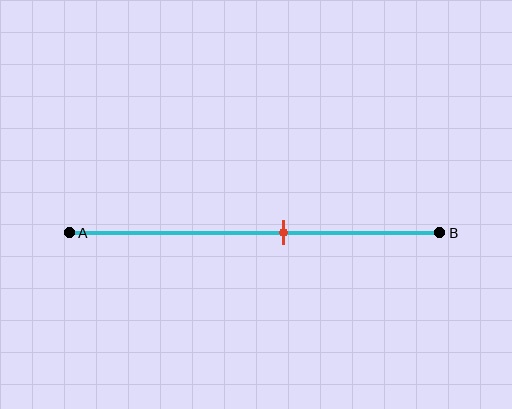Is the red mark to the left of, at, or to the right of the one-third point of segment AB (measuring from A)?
The red mark is to the right of the one-third point of segment AB.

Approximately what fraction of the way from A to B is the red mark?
The red mark is approximately 60% of the way from A to B.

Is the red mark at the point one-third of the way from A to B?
No, the mark is at about 60% from A, not at the 33% one-third point.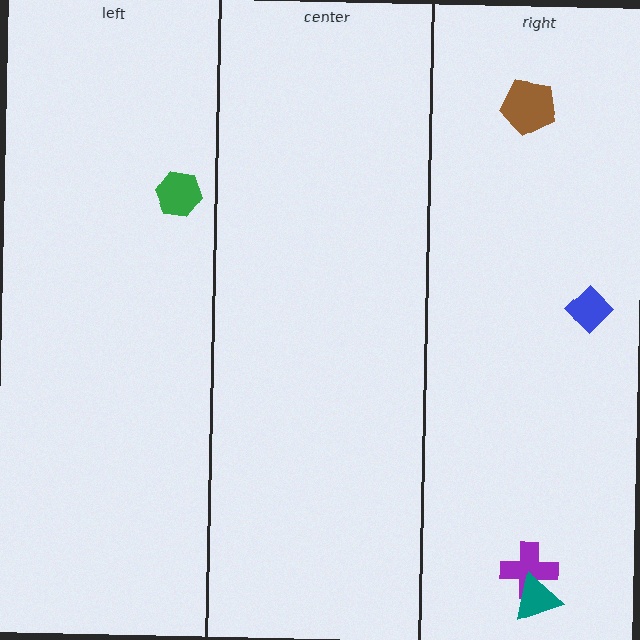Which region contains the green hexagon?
The left region.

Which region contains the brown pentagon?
The right region.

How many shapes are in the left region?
1.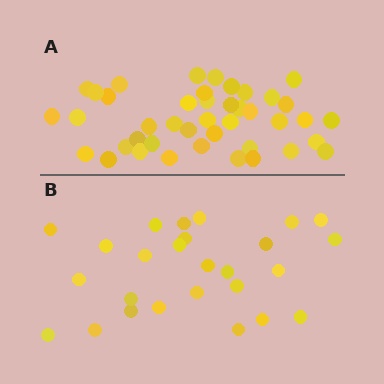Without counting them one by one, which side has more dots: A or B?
Region A (the top region) has more dots.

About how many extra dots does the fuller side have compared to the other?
Region A has approximately 15 more dots than region B.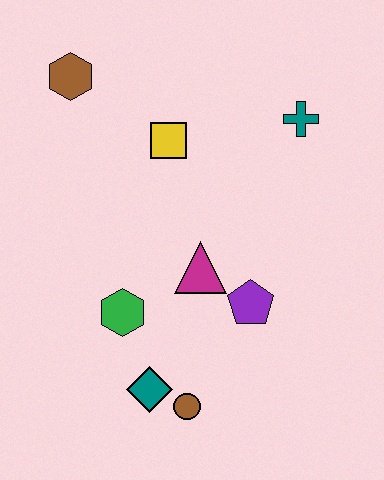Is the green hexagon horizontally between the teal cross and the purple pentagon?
No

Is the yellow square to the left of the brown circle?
Yes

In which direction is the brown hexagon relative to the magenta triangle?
The brown hexagon is above the magenta triangle.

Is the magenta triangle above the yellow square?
No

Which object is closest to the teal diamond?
The brown circle is closest to the teal diamond.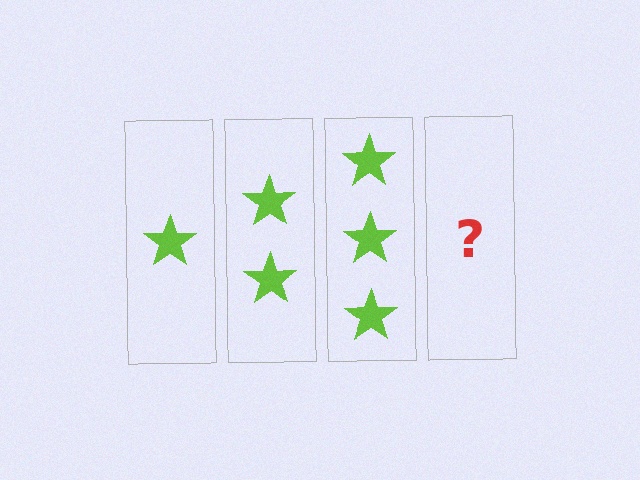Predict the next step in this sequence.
The next step is 4 stars.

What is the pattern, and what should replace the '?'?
The pattern is that each step adds one more star. The '?' should be 4 stars.